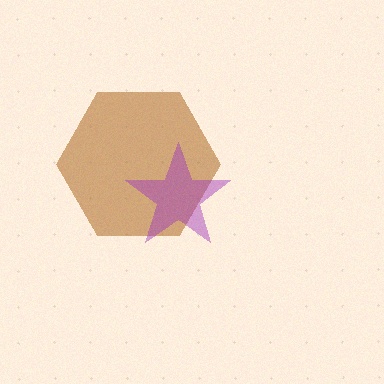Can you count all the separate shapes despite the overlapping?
Yes, there are 2 separate shapes.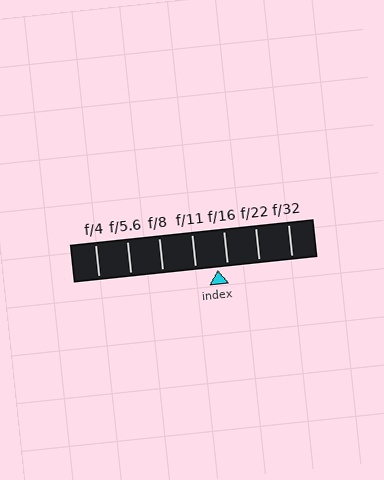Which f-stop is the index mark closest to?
The index mark is closest to f/16.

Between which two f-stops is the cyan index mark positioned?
The index mark is between f/11 and f/16.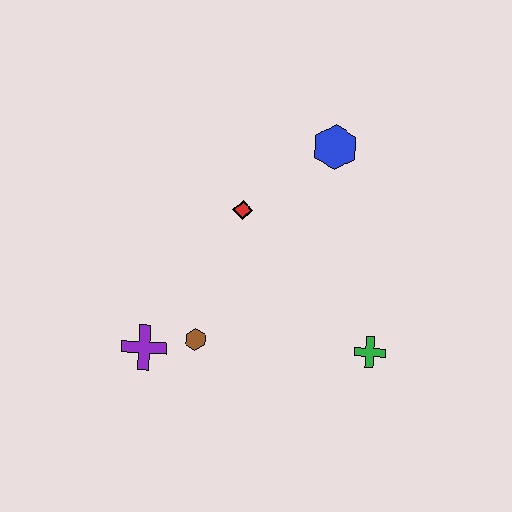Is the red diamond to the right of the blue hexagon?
No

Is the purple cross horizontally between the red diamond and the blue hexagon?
No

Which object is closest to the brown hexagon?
The purple cross is closest to the brown hexagon.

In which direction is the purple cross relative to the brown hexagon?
The purple cross is to the left of the brown hexagon.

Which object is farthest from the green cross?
The purple cross is farthest from the green cross.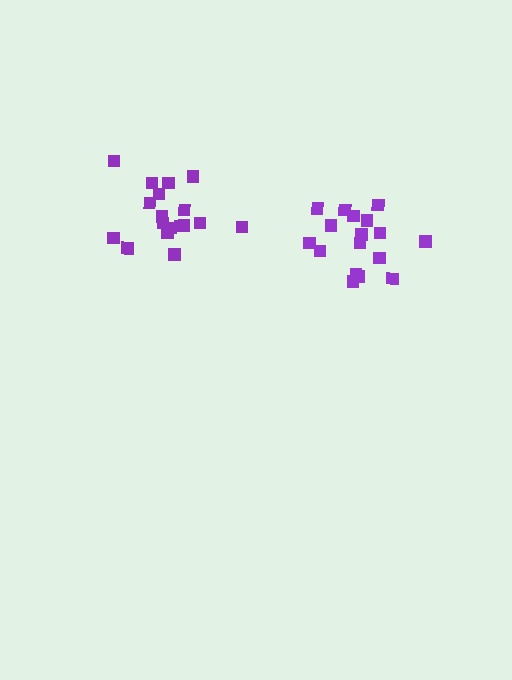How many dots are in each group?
Group 1: 18 dots, Group 2: 17 dots (35 total).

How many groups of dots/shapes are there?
There are 2 groups.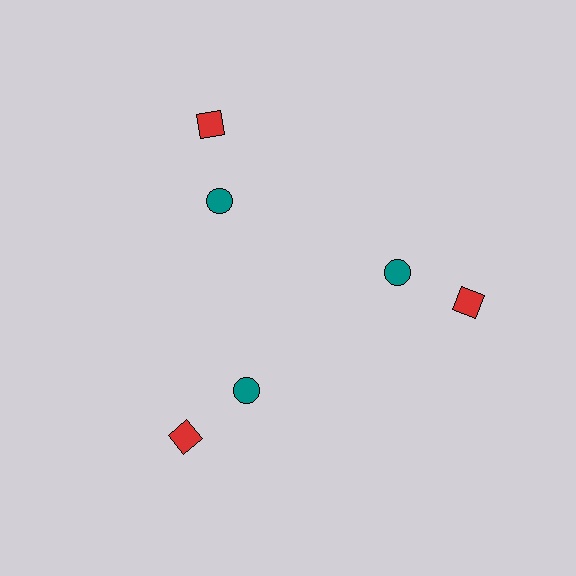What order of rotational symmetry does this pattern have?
This pattern has 3-fold rotational symmetry.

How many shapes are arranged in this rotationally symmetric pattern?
There are 6 shapes, arranged in 3 groups of 2.